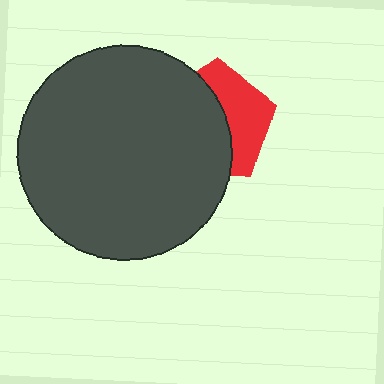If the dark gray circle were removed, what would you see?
You would see the complete red pentagon.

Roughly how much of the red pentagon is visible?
A small part of it is visible (roughly 42%).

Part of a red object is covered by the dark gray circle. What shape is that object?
It is a pentagon.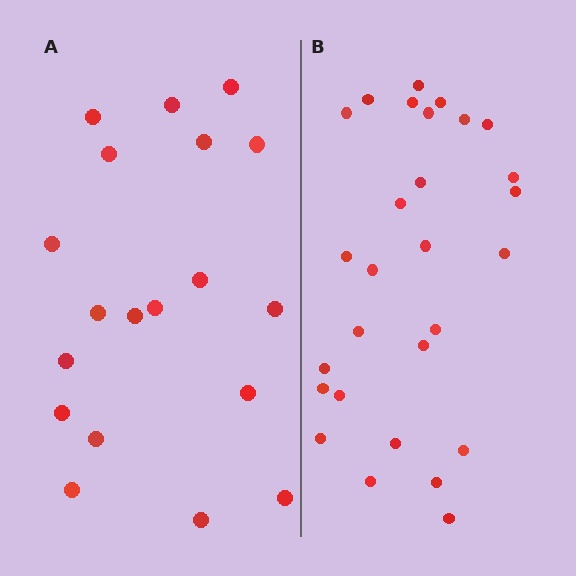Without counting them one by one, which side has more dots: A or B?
Region B (the right region) has more dots.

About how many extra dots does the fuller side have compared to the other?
Region B has roughly 8 or so more dots than region A.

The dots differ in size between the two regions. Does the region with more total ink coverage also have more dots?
No. Region A has more total ink coverage because its dots are larger, but region B actually contains more individual dots. Total area can be misleading — the number of items is what matters here.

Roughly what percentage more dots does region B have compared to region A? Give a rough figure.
About 45% more.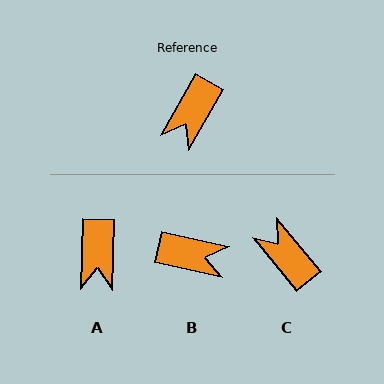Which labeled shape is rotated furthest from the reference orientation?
C, about 111 degrees away.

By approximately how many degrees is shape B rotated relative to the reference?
Approximately 107 degrees counter-clockwise.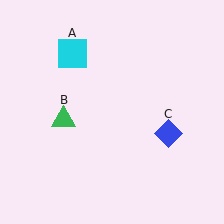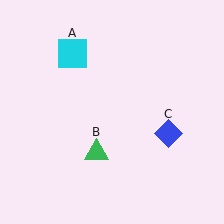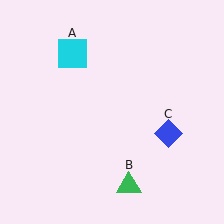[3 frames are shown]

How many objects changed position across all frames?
1 object changed position: green triangle (object B).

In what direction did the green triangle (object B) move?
The green triangle (object B) moved down and to the right.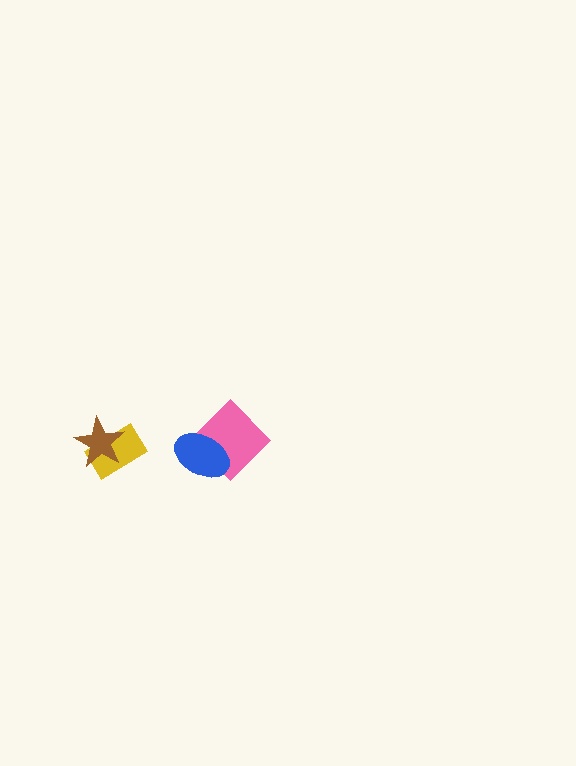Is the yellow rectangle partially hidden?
Yes, it is partially covered by another shape.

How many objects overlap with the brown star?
1 object overlaps with the brown star.